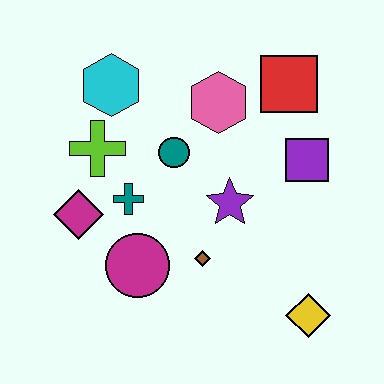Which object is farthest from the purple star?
The cyan hexagon is farthest from the purple star.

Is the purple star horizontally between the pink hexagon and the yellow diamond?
Yes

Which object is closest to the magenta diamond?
The teal cross is closest to the magenta diamond.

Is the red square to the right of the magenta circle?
Yes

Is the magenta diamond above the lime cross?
No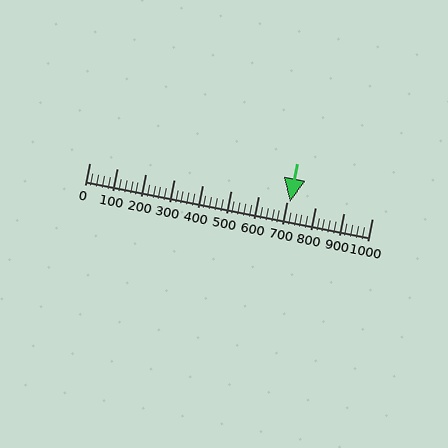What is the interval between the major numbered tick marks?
The major tick marks are spaced 100 units apart.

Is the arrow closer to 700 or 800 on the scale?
The arrow is closer to 700.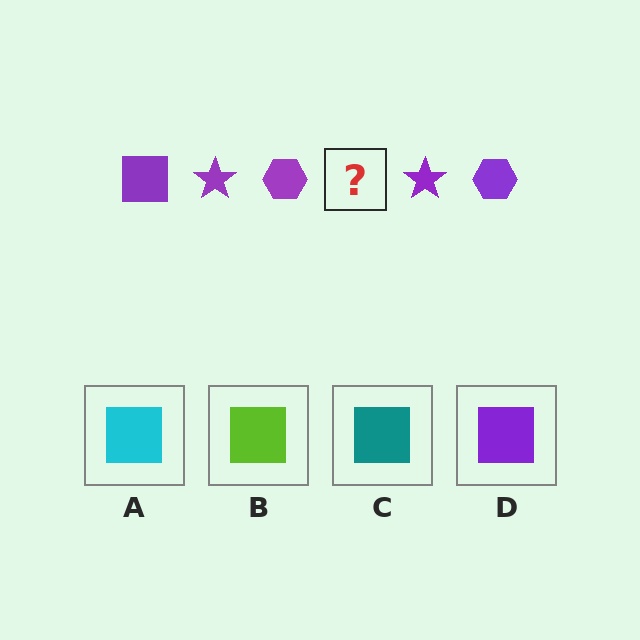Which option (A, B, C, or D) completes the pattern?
D.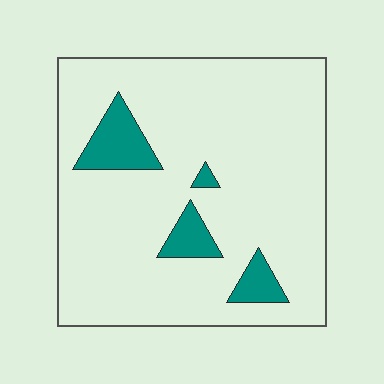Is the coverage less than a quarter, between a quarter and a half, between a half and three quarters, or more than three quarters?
Less than a quarter.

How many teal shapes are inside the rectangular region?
4.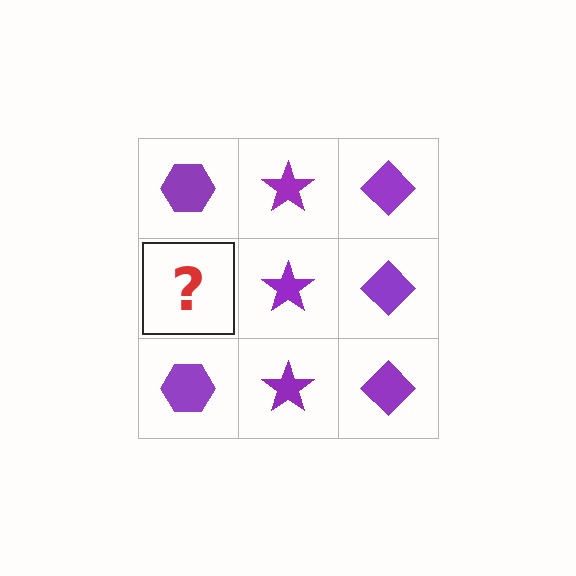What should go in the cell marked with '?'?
The missing cell should contain a purple hexagon.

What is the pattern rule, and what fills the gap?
The rule is that each column has a consistent shape. The gap should be filled with a purple hexagon.